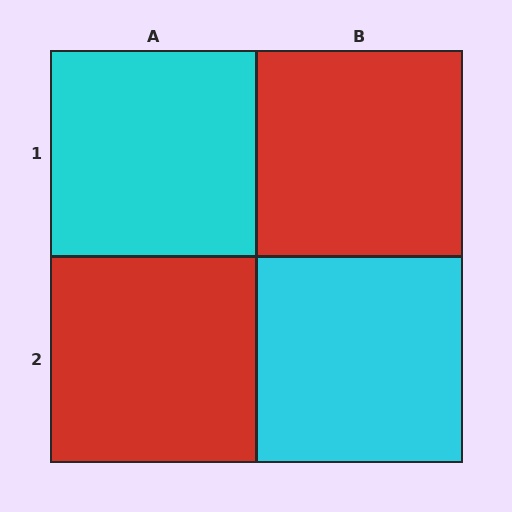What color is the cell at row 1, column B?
Red.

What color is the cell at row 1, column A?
Cyan.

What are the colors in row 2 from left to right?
Red, cyan.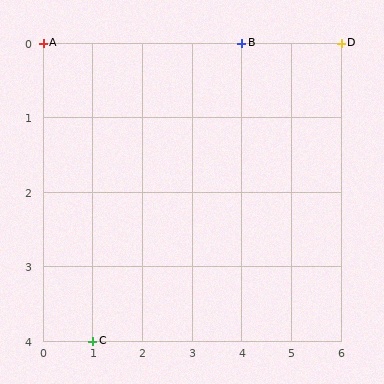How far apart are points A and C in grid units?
Points A and C are 1 column and 4 rows apart (about 4.1 grid units diagonally).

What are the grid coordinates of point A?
Point A is at grid coordinates (0, 0).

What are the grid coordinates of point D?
Point D is at grid coordinates (6, 0).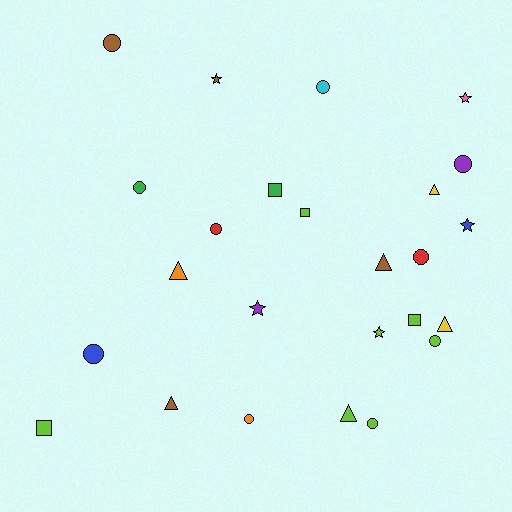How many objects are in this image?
There are 25 objects.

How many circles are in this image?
There are 10 circles.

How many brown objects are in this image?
There are 4 brown objects.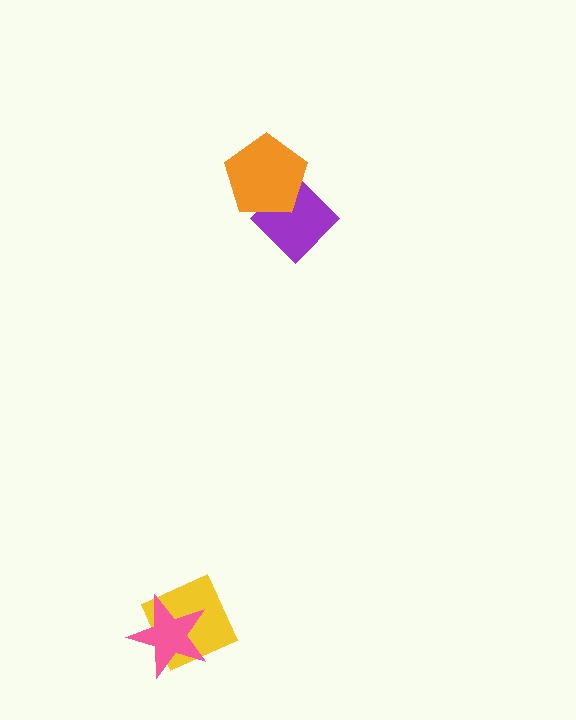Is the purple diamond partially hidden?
Yes, it is partially covered by another shape.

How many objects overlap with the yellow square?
1 object overlaps with the yellow square.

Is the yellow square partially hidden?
Yes, it is partially covered by another shape.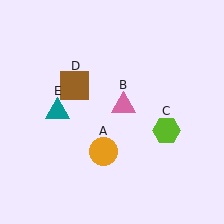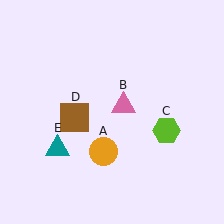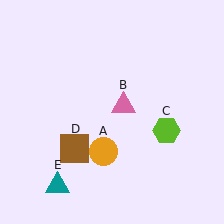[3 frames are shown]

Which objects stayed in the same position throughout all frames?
Orange circle (object A) and pink triangle (object B) and lime hexagon (object C) remained stationary.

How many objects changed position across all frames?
2 objects changed position: brown square (object D), teal triangle (object E).